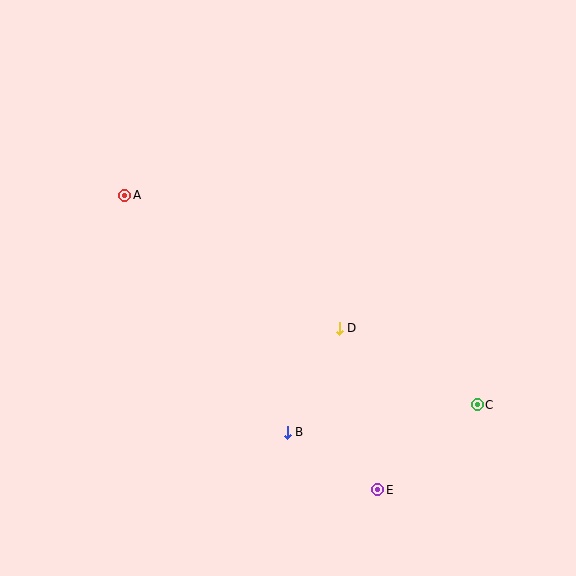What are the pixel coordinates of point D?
Point D is at (339, 328).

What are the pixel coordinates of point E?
Point E is at (378, 490).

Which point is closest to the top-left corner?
Point A is closest to the top-left corner.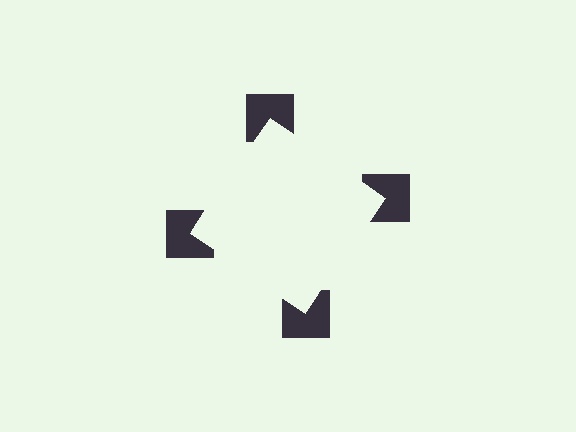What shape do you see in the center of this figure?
An illusory square — its edges are inferred from the aligned wedge cuts in the notched squares, not physically drawn.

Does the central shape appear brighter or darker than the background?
It typically appears slightly brighter than the background, even though no actual brightness change is drawn.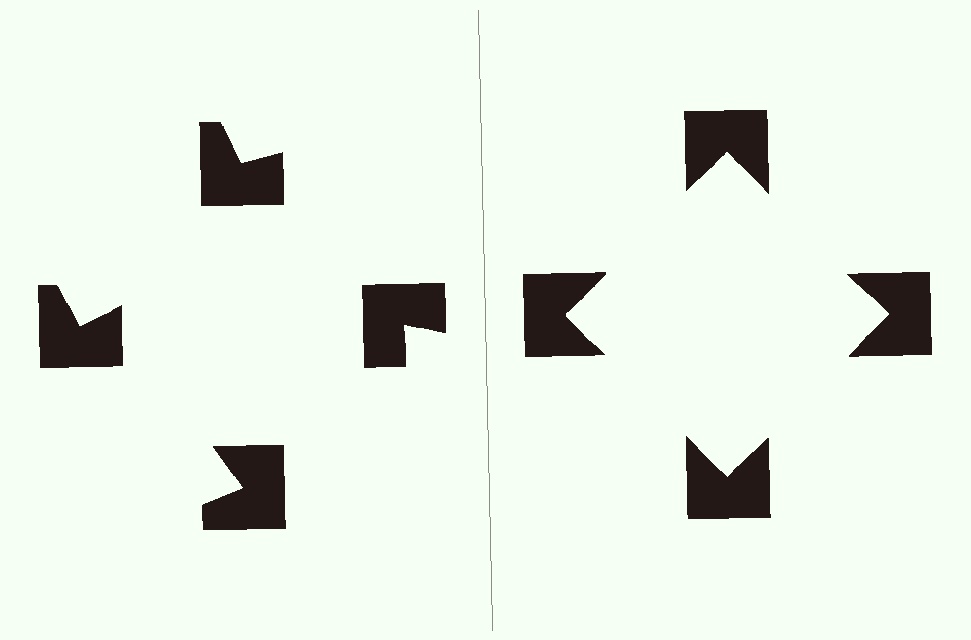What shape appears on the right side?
An illusory square.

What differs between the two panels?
The notched squares are positioned identically on both sides; only the wedge orientations differ. On the right they align to a square; on the left they are misaligned.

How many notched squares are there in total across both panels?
8 — 4 on each side.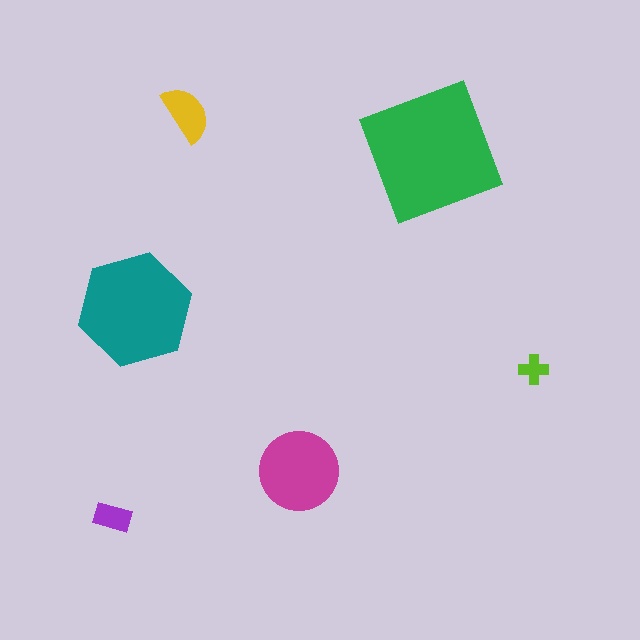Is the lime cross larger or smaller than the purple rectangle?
Smaller.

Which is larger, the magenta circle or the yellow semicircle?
The magenta circle.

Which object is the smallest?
The lime cross.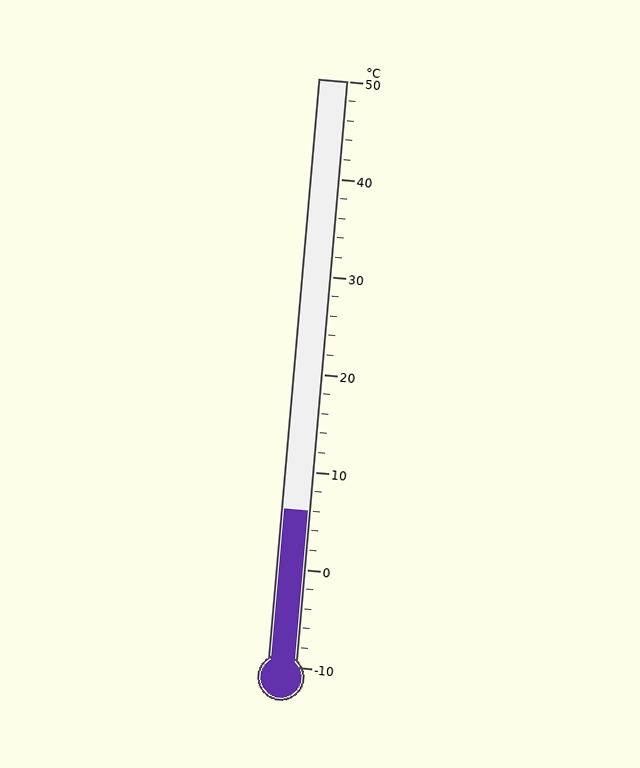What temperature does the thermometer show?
The thermometer shows approximately 6°C.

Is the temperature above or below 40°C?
The temperature is below 40°C.